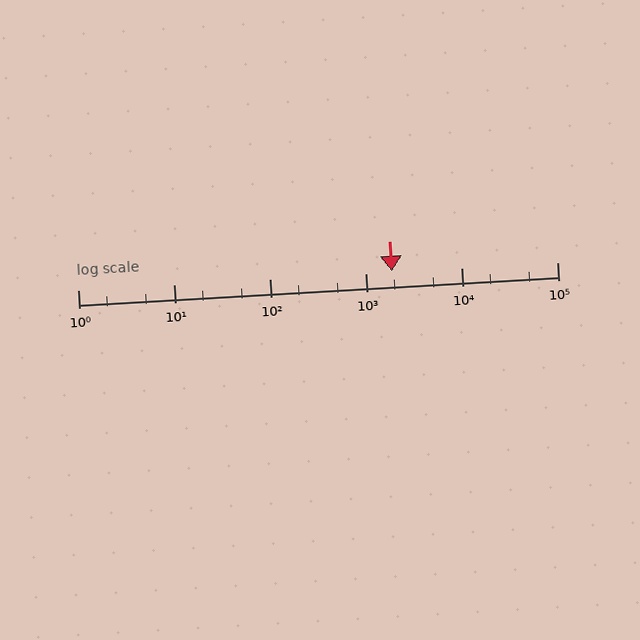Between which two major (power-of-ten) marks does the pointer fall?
The pointer is between 1000 and 10000.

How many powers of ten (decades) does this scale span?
The scale spans 5 decades, from 1 to 100000.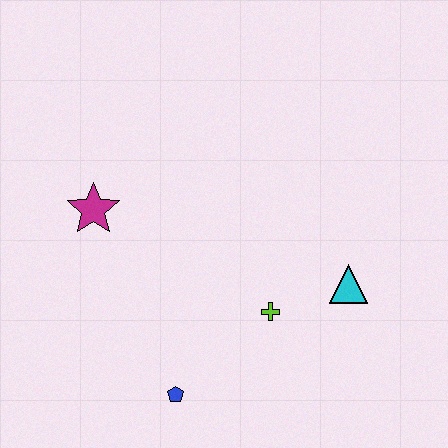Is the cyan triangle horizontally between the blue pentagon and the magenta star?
No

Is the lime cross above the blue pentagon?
Yes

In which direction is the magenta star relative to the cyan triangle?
The magenta star is to the left of the cyan triangle.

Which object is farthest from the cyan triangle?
The magenta star is farthest from the cyan triangle.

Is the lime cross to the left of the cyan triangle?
Yes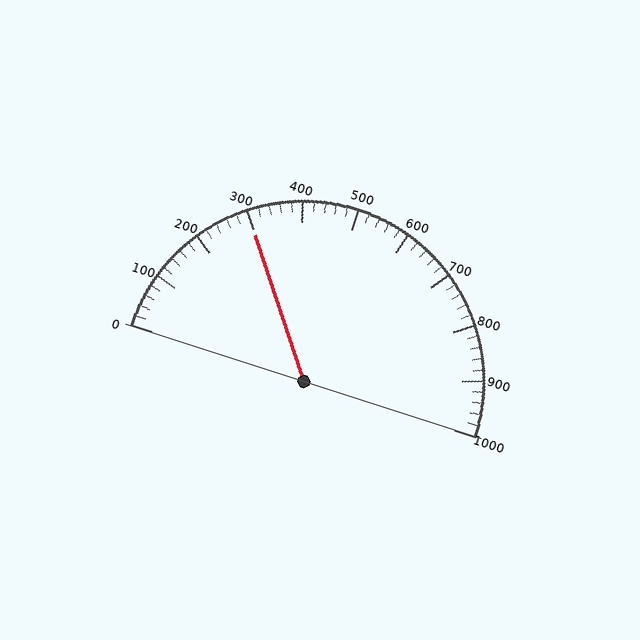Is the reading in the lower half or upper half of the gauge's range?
The reading is in the lower half of the range (0 to 1000).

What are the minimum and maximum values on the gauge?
The gauge ranges from 0 to 1000.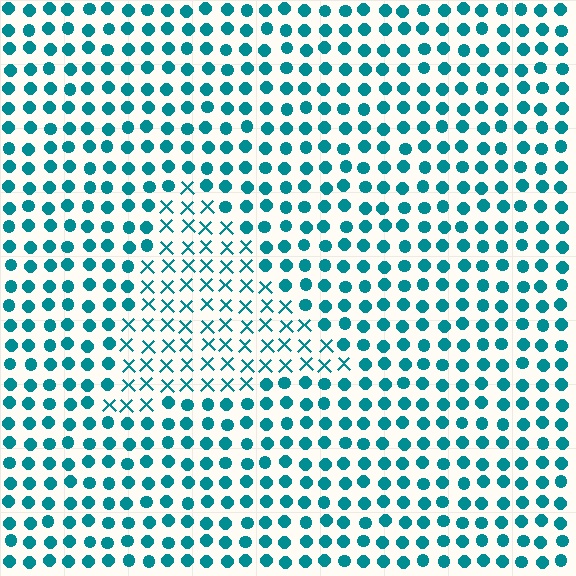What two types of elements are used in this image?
The image uses X marks inside the triangle region and circles outside it.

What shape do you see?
I see a triangle.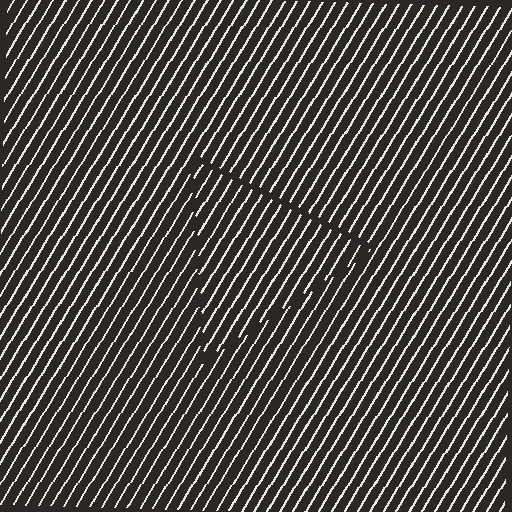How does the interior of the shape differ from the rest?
The interior of the shape contains the same grating, shifted by half a period — the contour is defined by the phase discontinuity where line-ends from the inner and outer gratings abut.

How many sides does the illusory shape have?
3 sides — the line-ends trace a triangle.